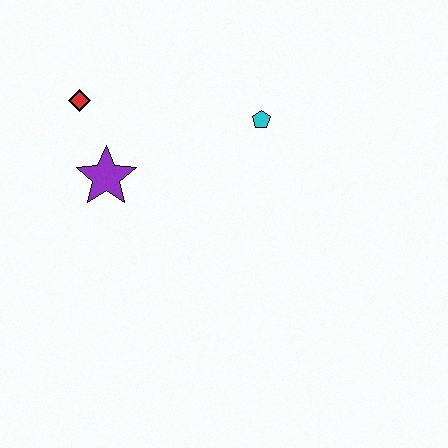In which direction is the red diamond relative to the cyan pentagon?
The red diamond is to the left of the cyan pentagon.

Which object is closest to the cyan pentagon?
The purple star is closest to the cyan pentagon.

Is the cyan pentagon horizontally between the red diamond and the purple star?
No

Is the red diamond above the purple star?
Yes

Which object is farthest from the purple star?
The cyan pentagon is farthest from the purple star.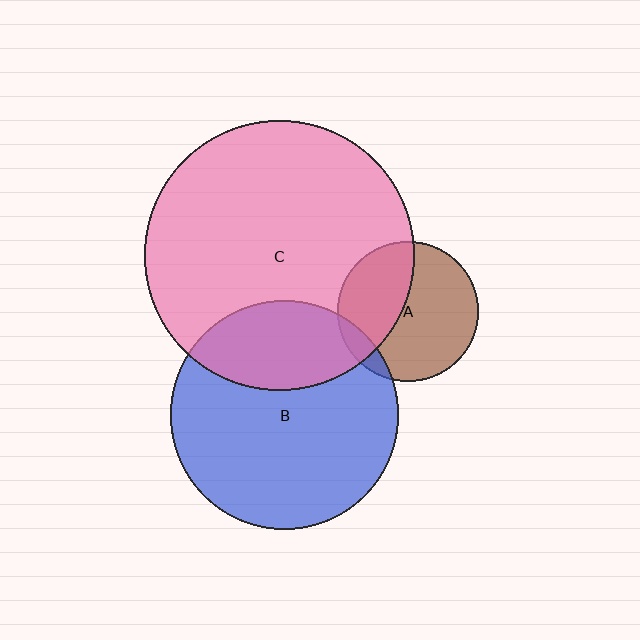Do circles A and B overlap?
Yes.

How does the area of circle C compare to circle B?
Approximately 1.4 times.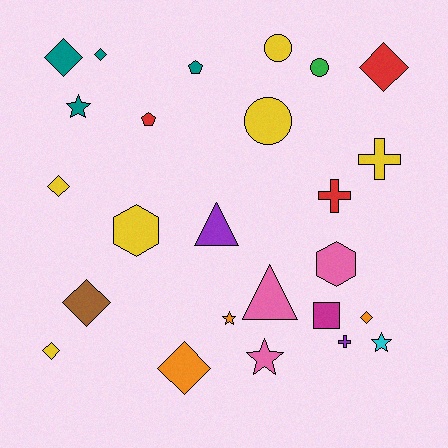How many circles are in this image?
There are 3 circles.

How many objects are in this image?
There are 25 objects.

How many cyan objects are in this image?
There is 1 cyan object.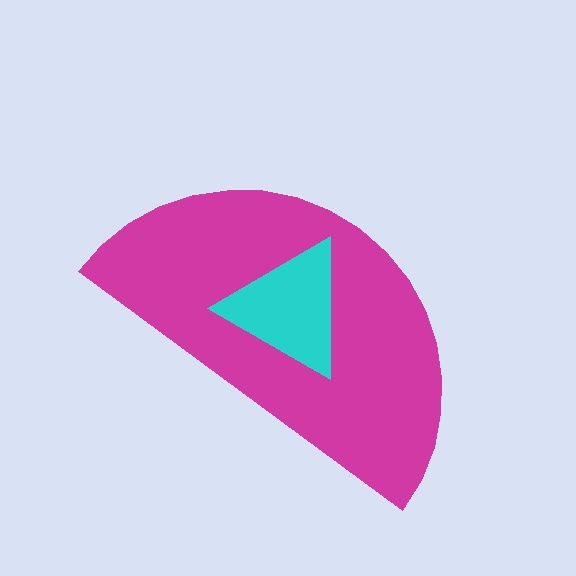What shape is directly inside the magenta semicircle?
The cyan triangle.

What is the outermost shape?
The magenta semicircle.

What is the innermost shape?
The cyan triangle.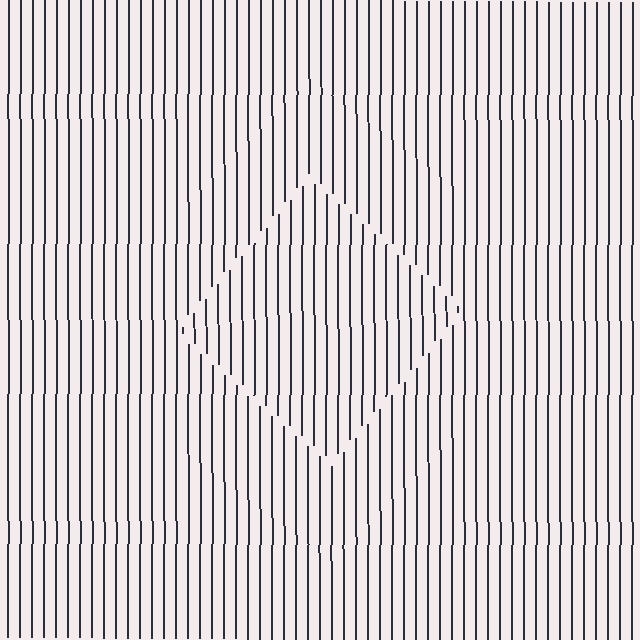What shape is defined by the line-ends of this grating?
An illusory square. The interior of the shape contains the same grating, shifted by half a period — the contour is defined by the phase discontinuity where line-ends from the inner and outer gratings abut.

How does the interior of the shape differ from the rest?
The interior of the shape contains the same grating, shifted by half a period — the contour is defined by the phase discontinuity where line-ends from the inner and outer gratings abut.